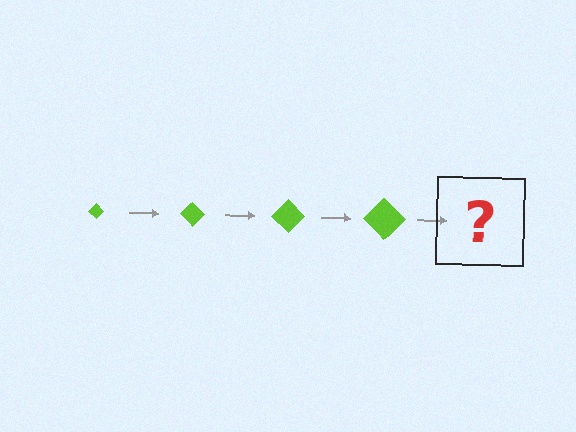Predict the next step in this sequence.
The next step is a lime diamond, larger than the previous one.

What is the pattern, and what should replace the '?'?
The pattern is that the diamond gets progressively larger each step. The '?' should be a lime diamond, larger than the previous one.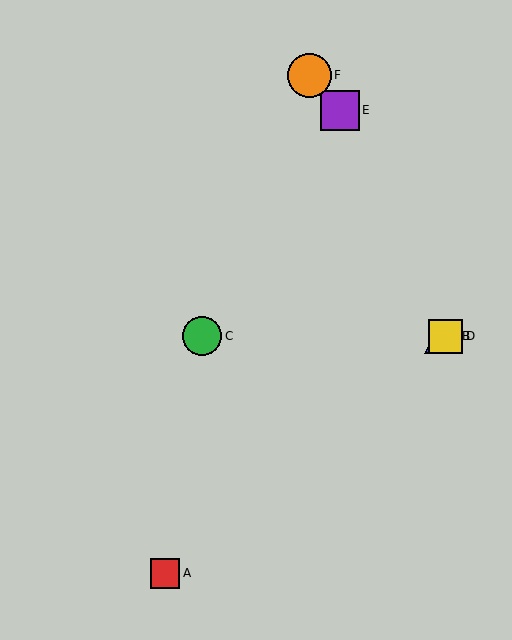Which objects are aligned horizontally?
Objects B, C, D are aligned horizontally.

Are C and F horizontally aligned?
No, C is at y≈336 and F is at y≈75.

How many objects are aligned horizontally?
3 objects (B, C, D) are aligned horizontally.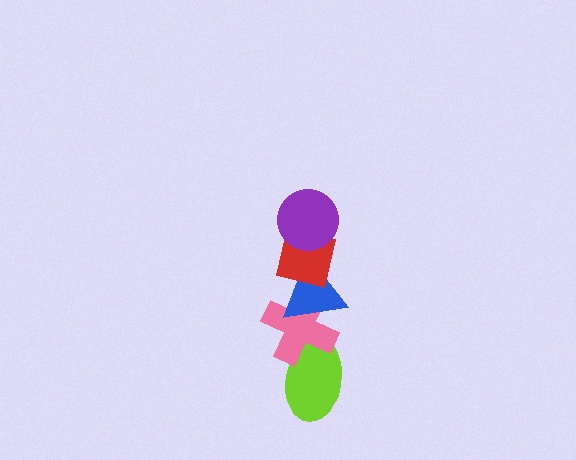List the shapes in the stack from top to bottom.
From top to bottom: the purple circle, the red square, the blue triangle, the pink cross, the lime ellipse.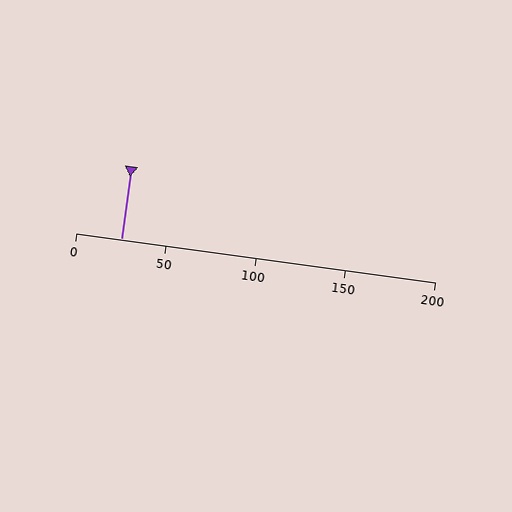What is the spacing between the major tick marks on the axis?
The major ticks are spaced 50 apart.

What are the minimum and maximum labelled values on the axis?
The axis runs from 0 to 200.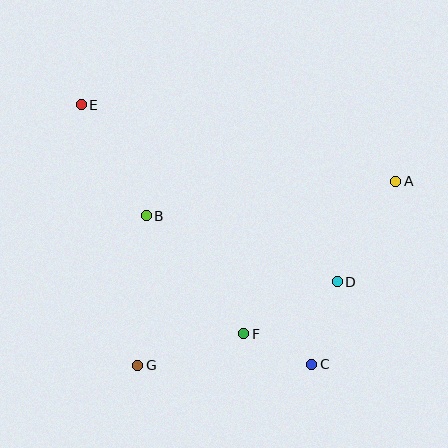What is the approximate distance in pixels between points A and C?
The distance between A and C is approximately 201 pixels.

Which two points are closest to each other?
Points C and F are closest to each other.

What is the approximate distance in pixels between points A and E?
The distance between A and E is approximately 324 pixels.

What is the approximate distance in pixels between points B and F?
The distance between B and F is approximately 153 pixels.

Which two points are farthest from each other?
Points C and E are farthest from each other.